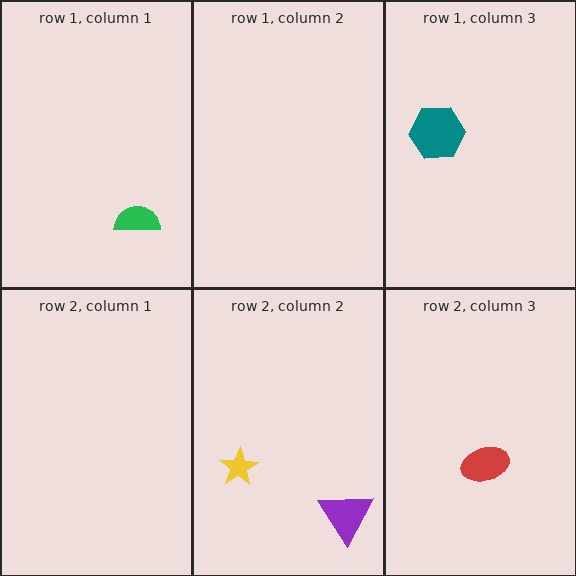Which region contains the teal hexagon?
The row 1, column 3 region.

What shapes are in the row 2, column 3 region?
The red ellipse.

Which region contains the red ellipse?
The row 2, column 3 region.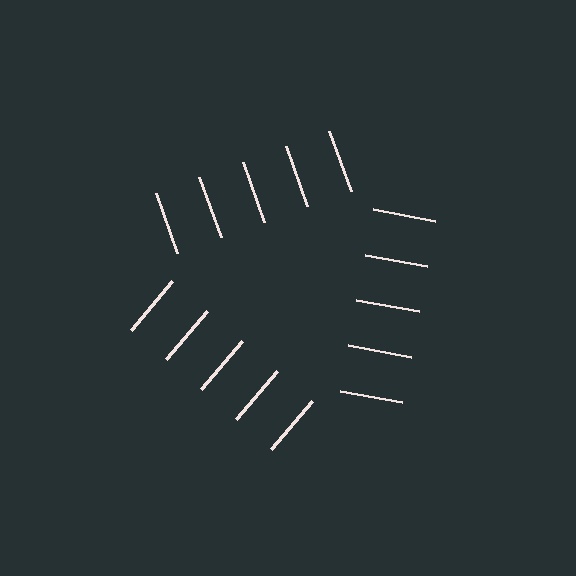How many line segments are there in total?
15 — 5 along each of the 3 edges.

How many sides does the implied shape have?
3 sides — the line-ends trace a triangle.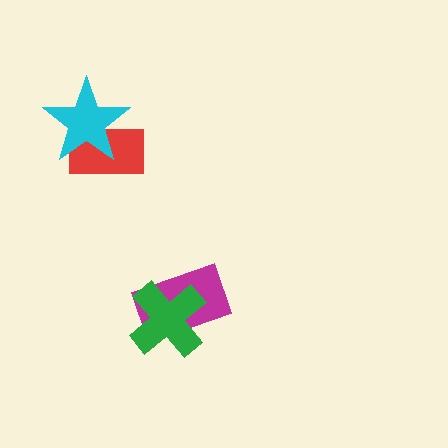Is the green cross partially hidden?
No, no other shape covers it.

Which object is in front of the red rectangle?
The cyan star is in front of the red rectangle.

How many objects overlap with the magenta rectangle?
1 object overlaps with the magenta rectangle.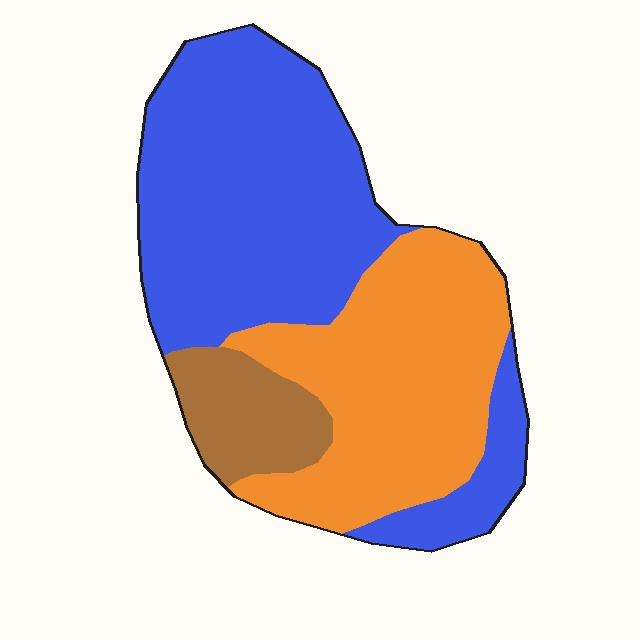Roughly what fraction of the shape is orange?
Orange covers 37% of the shape.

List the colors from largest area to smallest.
From largest to smallest: blue, orange, brown.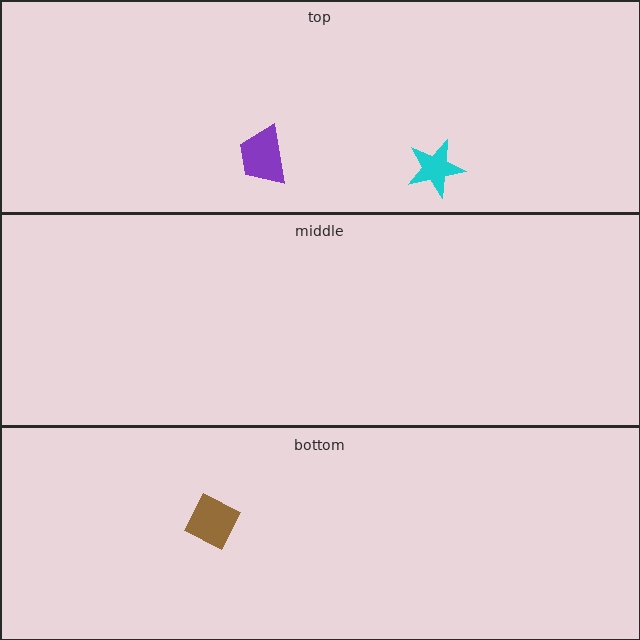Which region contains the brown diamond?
The bottom region.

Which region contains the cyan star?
The top region.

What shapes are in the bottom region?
The brown diamond.